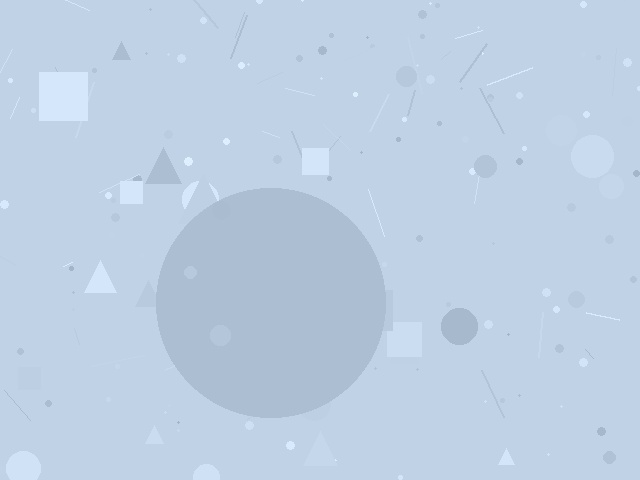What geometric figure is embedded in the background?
A circle is embedded in the background.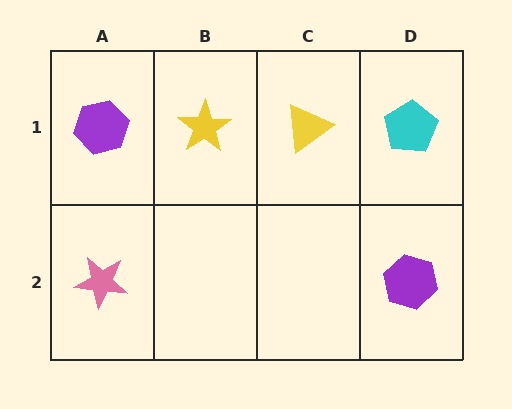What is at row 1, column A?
A purple hexagon.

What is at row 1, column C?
A yellow triangle.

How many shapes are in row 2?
2 shapes.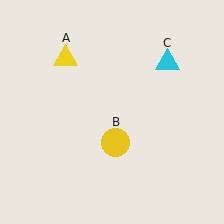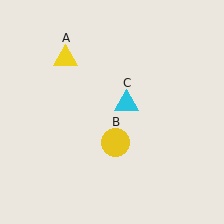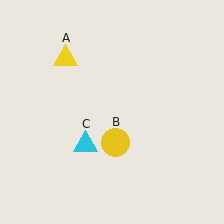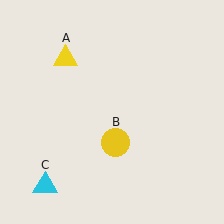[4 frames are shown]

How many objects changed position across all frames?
1 object changed position: cyan triangle (object C).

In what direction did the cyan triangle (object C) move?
The cyan triangle (object C) moved down and to the left.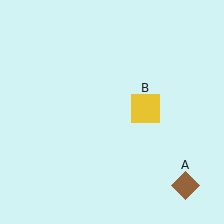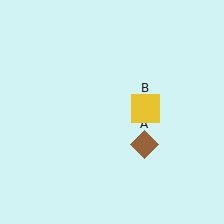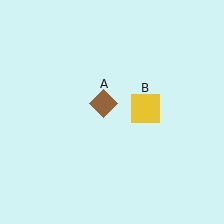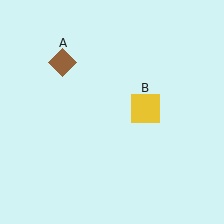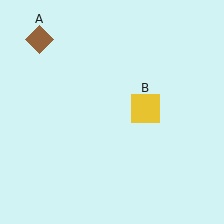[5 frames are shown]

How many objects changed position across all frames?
1 object changed position: brown diamond (object A).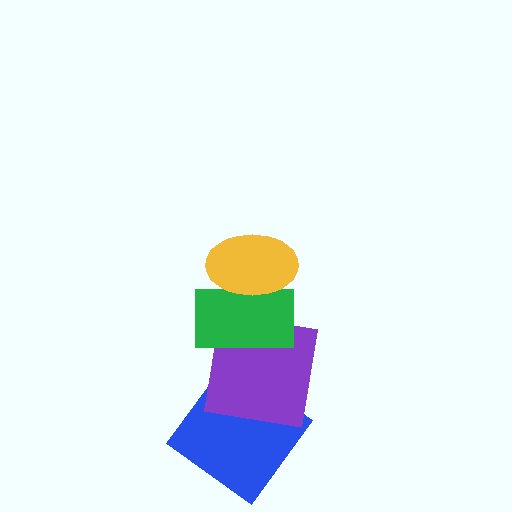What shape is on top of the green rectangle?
The yellow ellipse is on top of the green rectangle.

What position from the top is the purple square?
The purple square is 3rd from the top.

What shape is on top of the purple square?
The green rectangle is on top of the purple square.